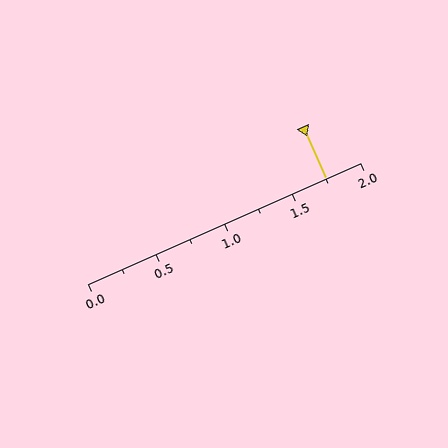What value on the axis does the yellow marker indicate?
The marker indicates approximately 1.75.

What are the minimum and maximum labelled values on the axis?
The axis runs from 0.0 to 2.0.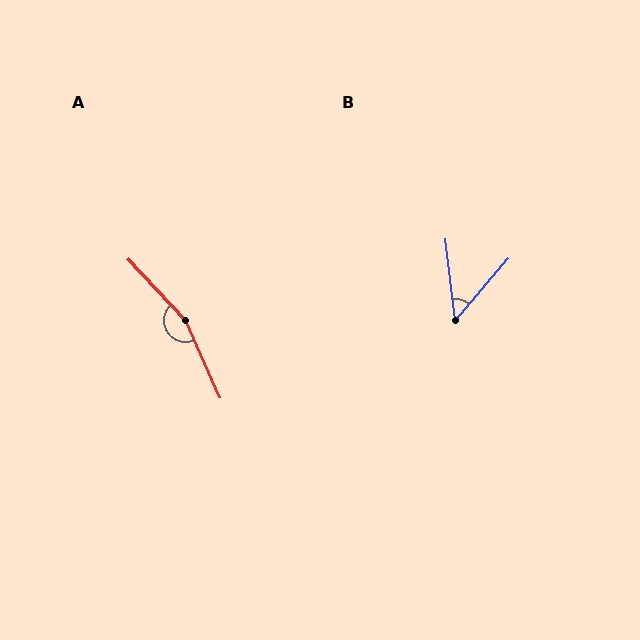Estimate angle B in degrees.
Approximately 48 degrees.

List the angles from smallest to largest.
B (48°), A (161°).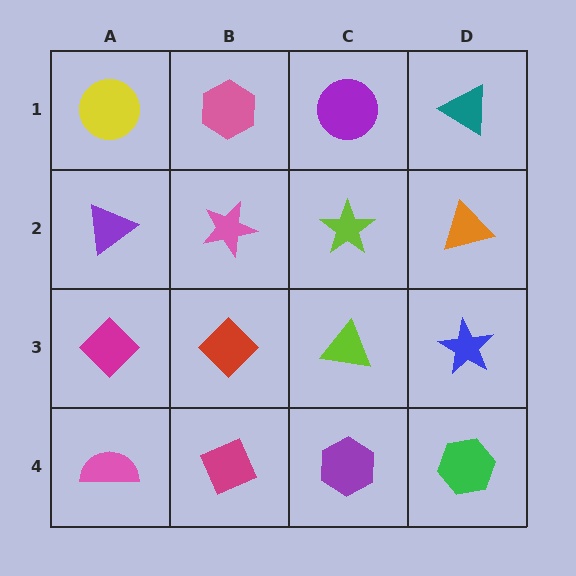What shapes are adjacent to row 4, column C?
A lime triangle (row 3, column C), a magenta diamond (row 4, column B), a green hexagon (row 4, column D).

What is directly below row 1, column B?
A pink star.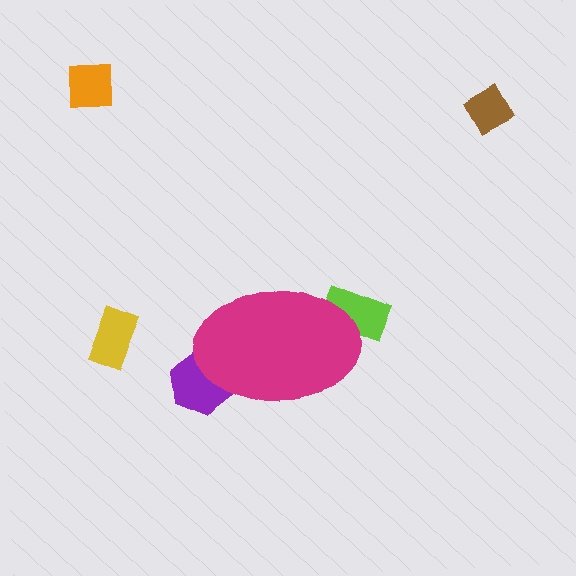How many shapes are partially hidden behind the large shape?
2 shapes are partially hidden.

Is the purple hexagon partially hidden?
Yes, the purple hexagon is partially hidden behind the magenta ellipse.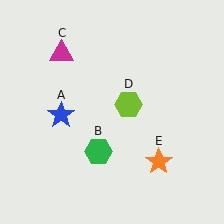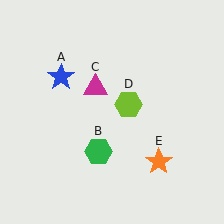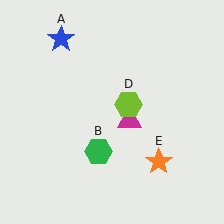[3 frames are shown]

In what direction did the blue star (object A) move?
The blue star (object A) moved up.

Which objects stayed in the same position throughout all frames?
Green hexagon (object B) and lime hexagon (object D) and orange star (object E) remained stationary.